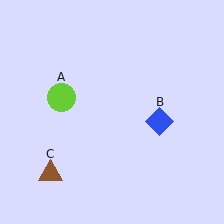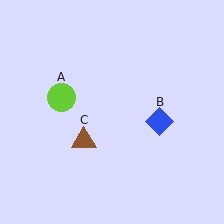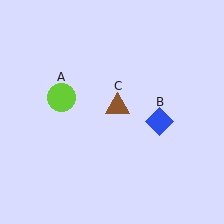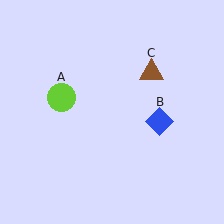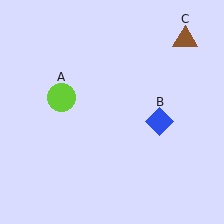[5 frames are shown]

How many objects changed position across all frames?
1 object changed position: brown triangle (object C).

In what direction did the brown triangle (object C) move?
The brown triangle (object C) moved up and to the right.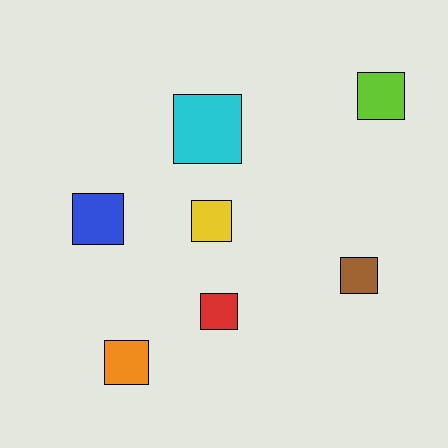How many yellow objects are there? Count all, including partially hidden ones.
There is 1 yellow object.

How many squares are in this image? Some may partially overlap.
There are 7 squares.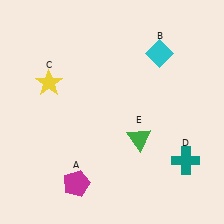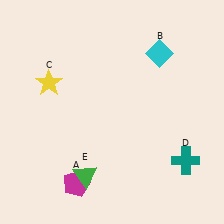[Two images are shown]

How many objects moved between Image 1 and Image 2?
1 object moved between the two images.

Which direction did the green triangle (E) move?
The green triangle (E) moved left.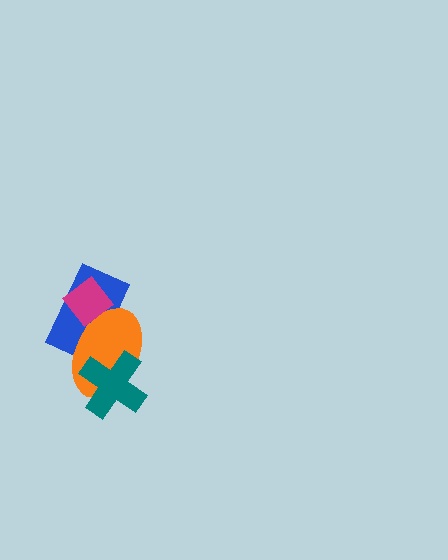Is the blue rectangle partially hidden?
Yes, it is partially covered by another shape.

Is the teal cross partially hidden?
No, no other shape covers it.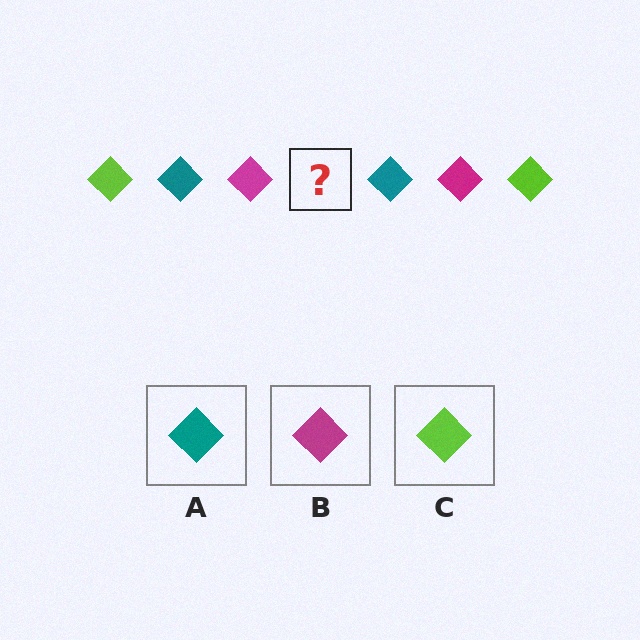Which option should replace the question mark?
Option C.